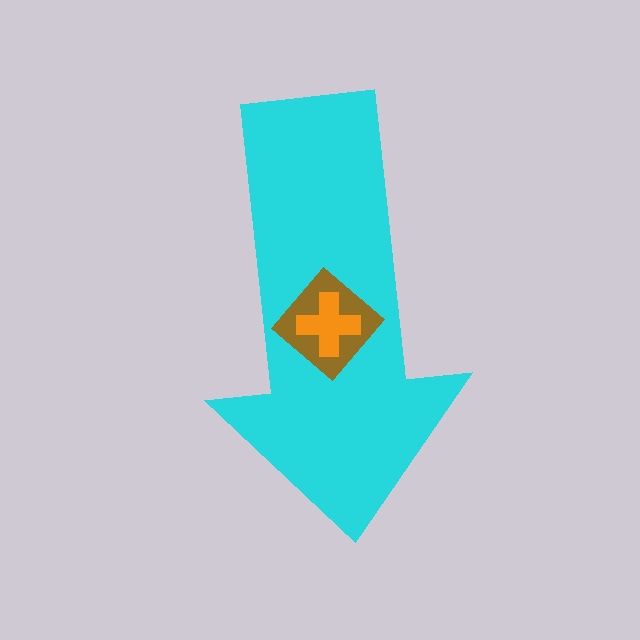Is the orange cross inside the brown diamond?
Yes.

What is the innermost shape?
The orange cross.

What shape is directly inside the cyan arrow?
The brown diamond.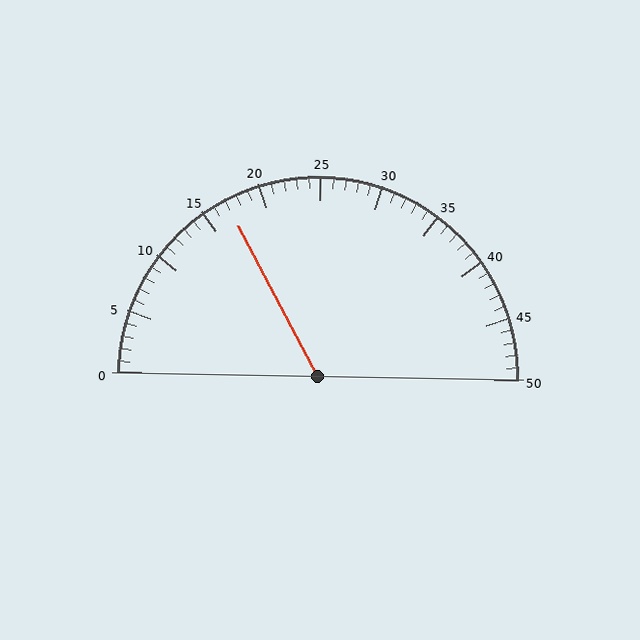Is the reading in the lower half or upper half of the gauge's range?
The reading is in the lower half of the range (0 to 50).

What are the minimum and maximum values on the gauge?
The gauge ranges from 0 to 50.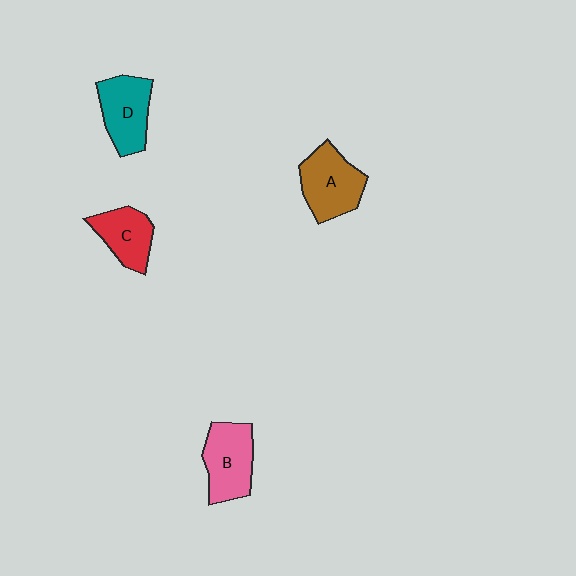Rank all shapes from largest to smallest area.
From largest to smallest: A (brown), B (pink), D (teal), C (red).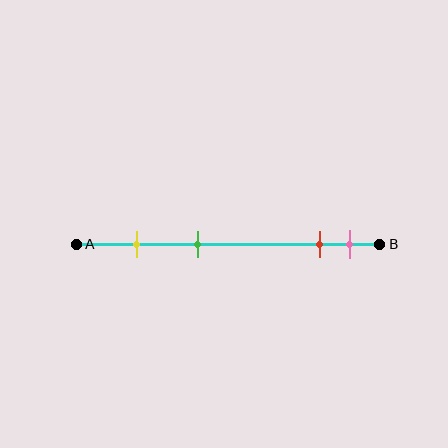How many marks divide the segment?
There are 4 marks dividing the segment.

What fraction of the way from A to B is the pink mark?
The pink mark is approximately 90% (0.9) of the way from A to B.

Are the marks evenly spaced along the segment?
No, the marks are not evenly spaced.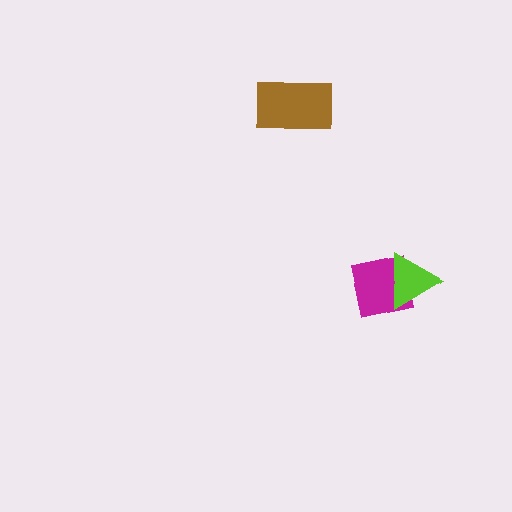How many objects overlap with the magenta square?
1 object overlaps with the magenta square.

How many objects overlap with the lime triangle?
1 object overlaps with the lime triangle.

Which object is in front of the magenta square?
The lime triangle is in front of the magenta square.